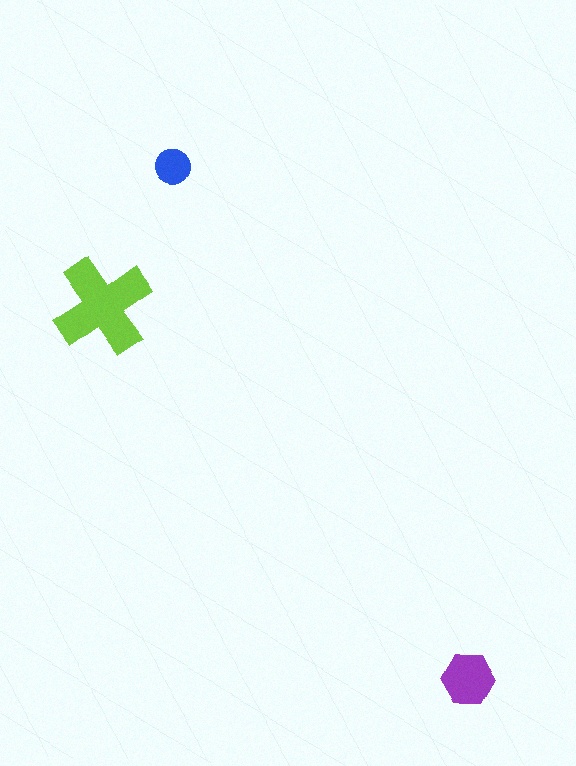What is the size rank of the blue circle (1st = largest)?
3rd.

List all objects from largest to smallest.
The lime cross, the purple hexagon, the blue circle.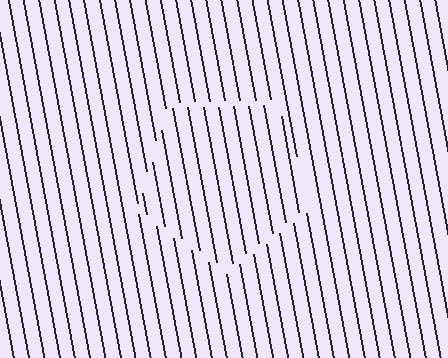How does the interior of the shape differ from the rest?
The interior of the shape contains the same grating, shifted by half a period — the contour is defined by the phase discontinuity where line-ends from the inner and outer gratings abut.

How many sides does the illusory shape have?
5 sides — the line-ends trace a pentagon.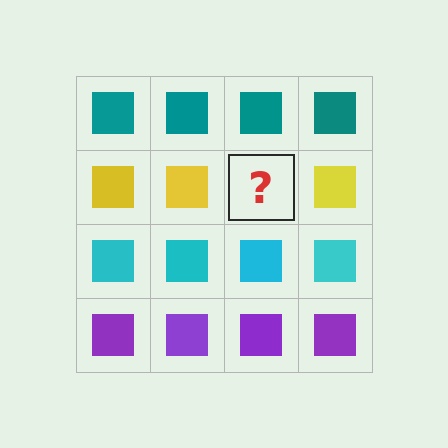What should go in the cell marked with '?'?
The missing cell should contain a yellow square.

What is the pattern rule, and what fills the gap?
The rule is that each row has a consistent color. The gap should be filled with a yellow square.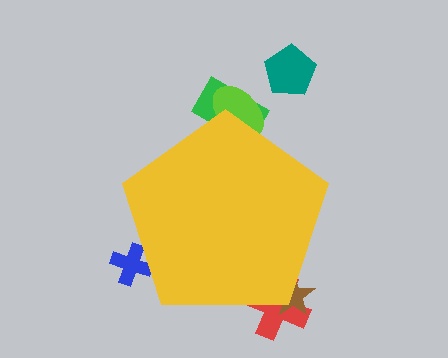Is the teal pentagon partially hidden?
No, the teal pentagon is fully visible.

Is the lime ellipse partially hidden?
Yes, the lime ellipse is partially hidden behind the yellow pentagon.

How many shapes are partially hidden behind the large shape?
5 shapes are partially hidden.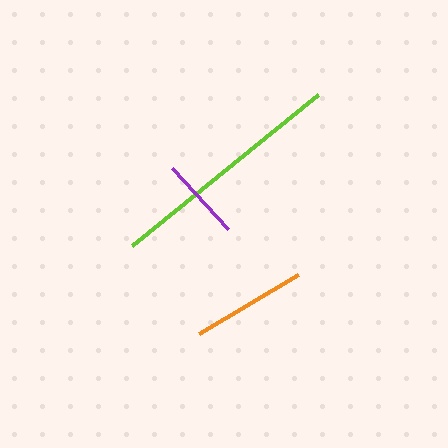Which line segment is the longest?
The lime line is the longest at approximately 239 pixels.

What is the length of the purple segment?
The purple segment is approximately 82 pixels long.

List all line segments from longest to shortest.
From longest to shortest: lime, orange, purple.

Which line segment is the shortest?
The purple line is the shortest at approximately 82 pixels.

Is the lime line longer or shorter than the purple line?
The lime line is longer than the purple line.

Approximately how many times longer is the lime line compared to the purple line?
The lime line is approximately 2.9 times the length of the purple line.